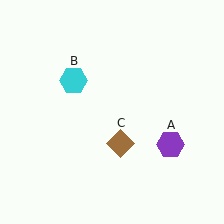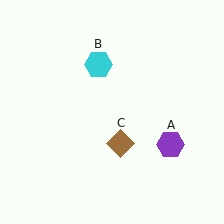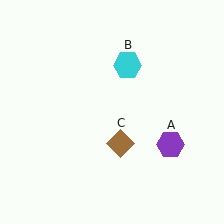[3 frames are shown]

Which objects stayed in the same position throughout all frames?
Purple hexagon (object A) and brown diamond (object C) remained stationary.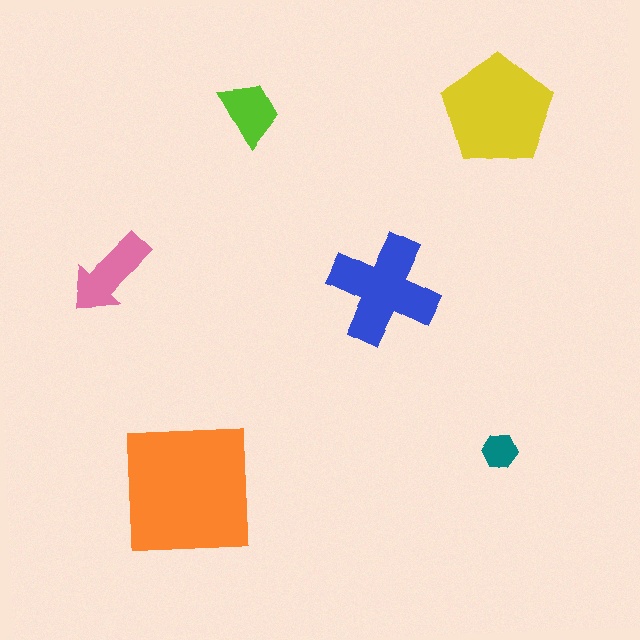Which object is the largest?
The orange square.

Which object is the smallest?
The teal hexagon.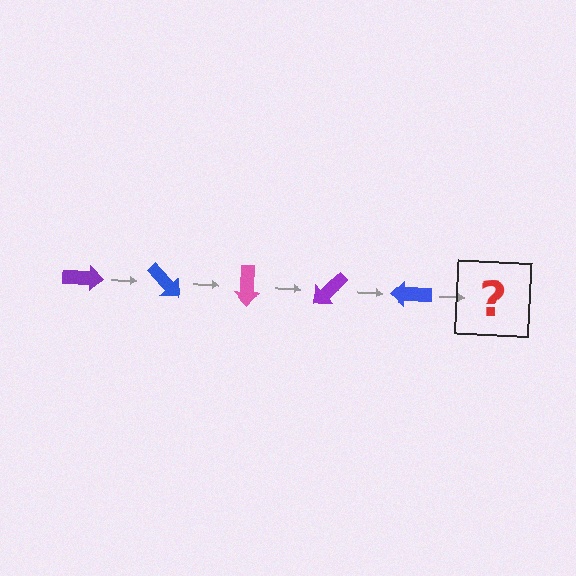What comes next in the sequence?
The next element should be a pink arrow, rotated 225 degrees from the start.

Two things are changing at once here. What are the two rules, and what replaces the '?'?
The two rules are that it rotates 45 degrees each step and the color cycles through purple, blue, and pink. The '?' should be a pink arrow, rotated 225 degrees from the start.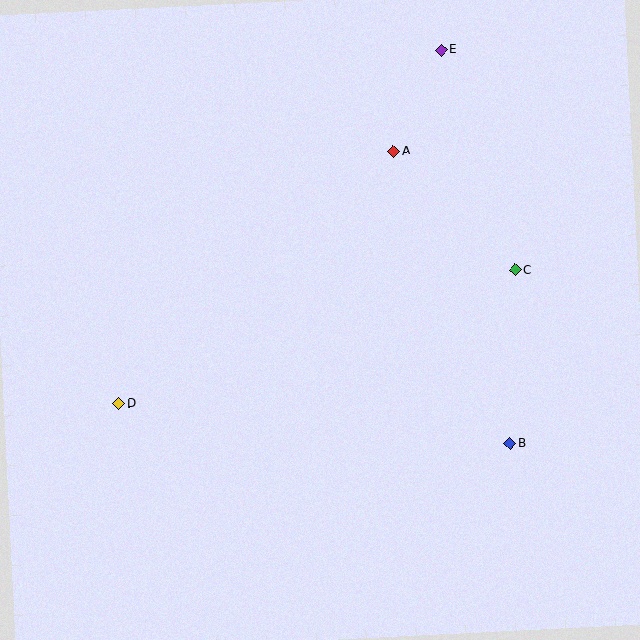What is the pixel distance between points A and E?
The distance between A and E is 112 pixels.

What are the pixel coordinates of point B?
Point B is at (510, 443).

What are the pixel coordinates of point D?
Point D is at (119, 404).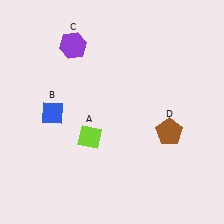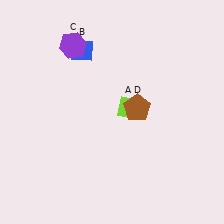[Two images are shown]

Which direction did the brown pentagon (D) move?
The brown pentagon (D) moved left.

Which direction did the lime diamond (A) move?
The lime diamond (A) moved right.